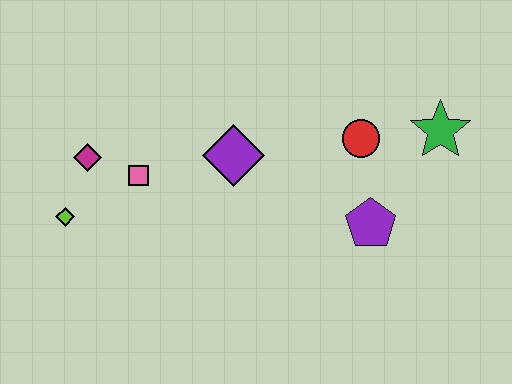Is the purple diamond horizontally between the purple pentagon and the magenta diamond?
Yes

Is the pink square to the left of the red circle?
Yes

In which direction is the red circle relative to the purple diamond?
The red circle is to the right of the purple diamond.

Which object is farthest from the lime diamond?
The green star is farthest from the lime diamond.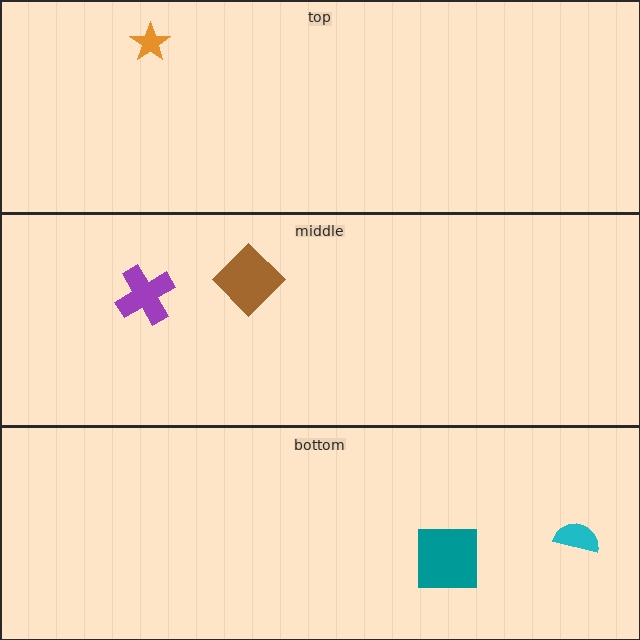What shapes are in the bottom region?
The teal square, the cyan semicircle.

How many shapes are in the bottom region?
2.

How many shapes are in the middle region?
2.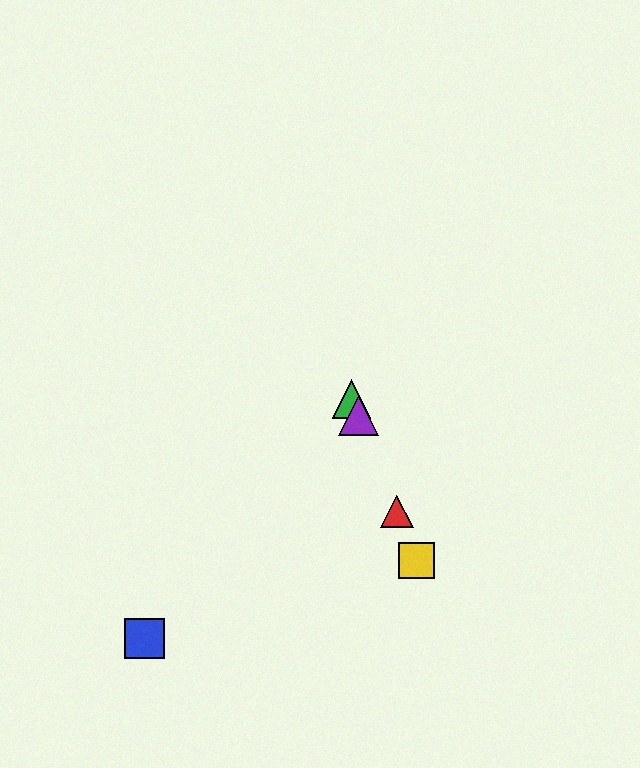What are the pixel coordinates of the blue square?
The blue square is at (144, 639).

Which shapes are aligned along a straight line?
The red triangle, the green triangle, the yellow square, the purple triangle are aligned along a straight line.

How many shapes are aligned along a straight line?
4 shapes (the red triangle, the green triangle, the yellow square, the purple triangle) are aligned along a straight line.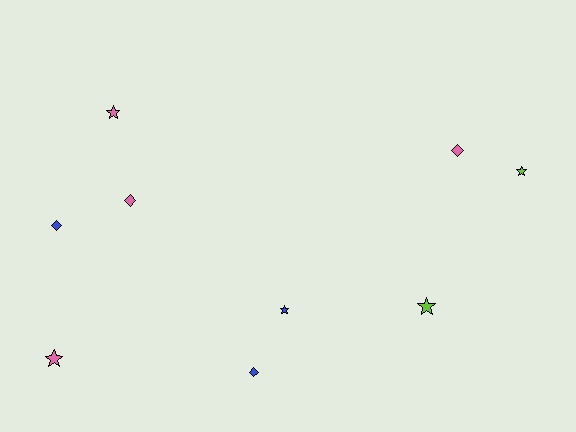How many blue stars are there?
There is 1 blue star.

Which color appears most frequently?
Pink, with 4 objects.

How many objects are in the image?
There are 9 objects.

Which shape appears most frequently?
Star, with 5 objects.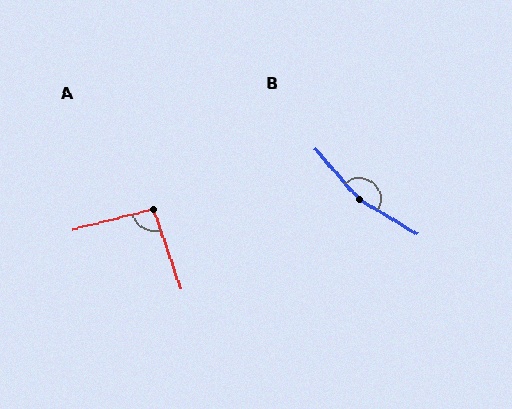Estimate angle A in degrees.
Approximately 95 degrees.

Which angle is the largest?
B, at approximately 161 degrees.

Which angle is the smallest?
A, at approximately 95 degrees.